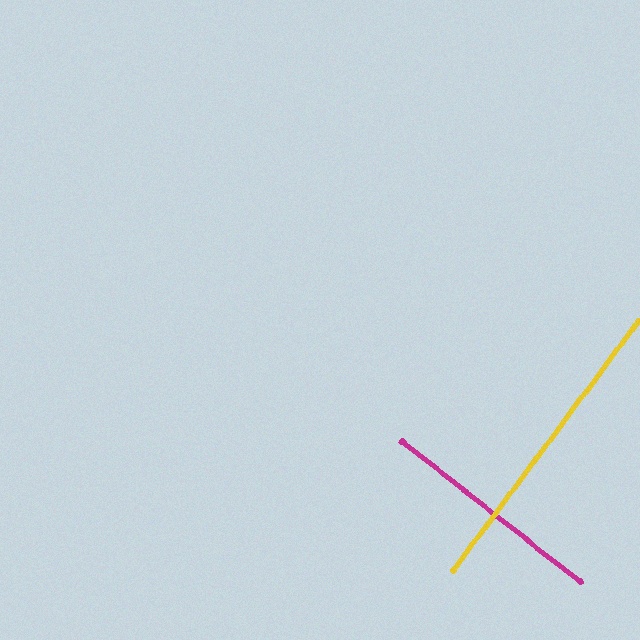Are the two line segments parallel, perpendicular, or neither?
Perpendicular — they meet at approximately 88°.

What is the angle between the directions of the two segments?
Approximately 88 degrees.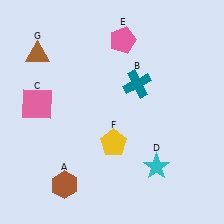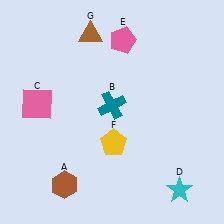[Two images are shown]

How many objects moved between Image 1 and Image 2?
3 objects moved between the two images.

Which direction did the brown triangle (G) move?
The brown triangle (G) moved right.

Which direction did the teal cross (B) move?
The teal cross (B) moved left.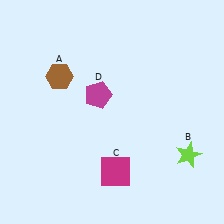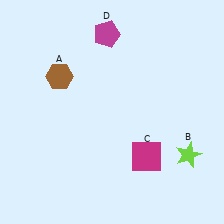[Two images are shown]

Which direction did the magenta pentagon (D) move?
The magenta pentagon (D) moved up.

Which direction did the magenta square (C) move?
The magenta square (C) moved right.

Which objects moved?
The objects that moved are: the magenta square (C), the magenta pentagon (D).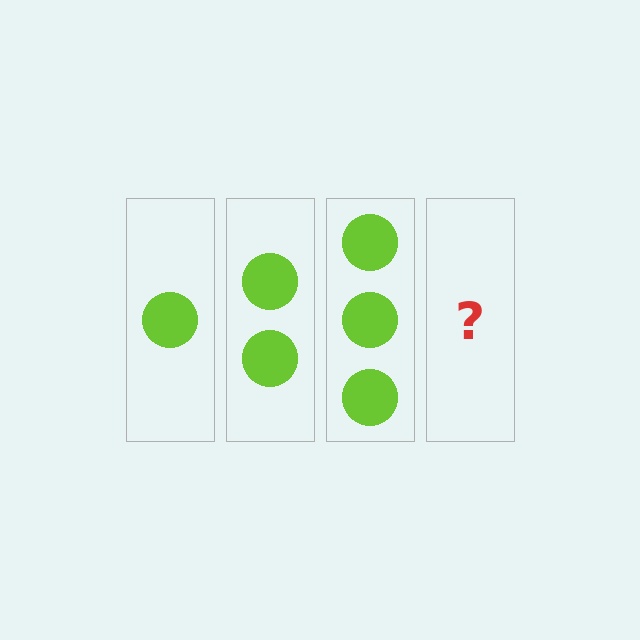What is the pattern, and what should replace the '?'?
The pattern is that each step adds one more circle. The '?' should be 4 circles.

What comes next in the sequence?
The next element should be 4 circles.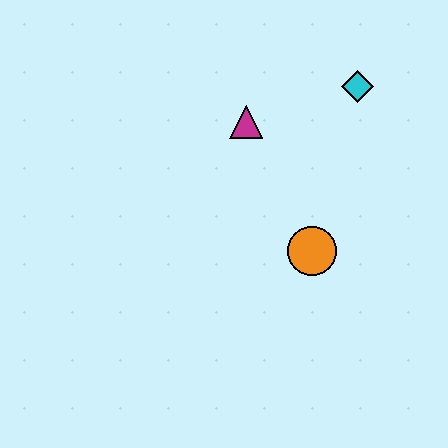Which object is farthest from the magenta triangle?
The orange circle is farthest from the magenta triangle.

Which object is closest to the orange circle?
The magenta triangle is closest to the orange circle.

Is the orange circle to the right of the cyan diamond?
No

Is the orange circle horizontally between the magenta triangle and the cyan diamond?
Yes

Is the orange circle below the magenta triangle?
Yes